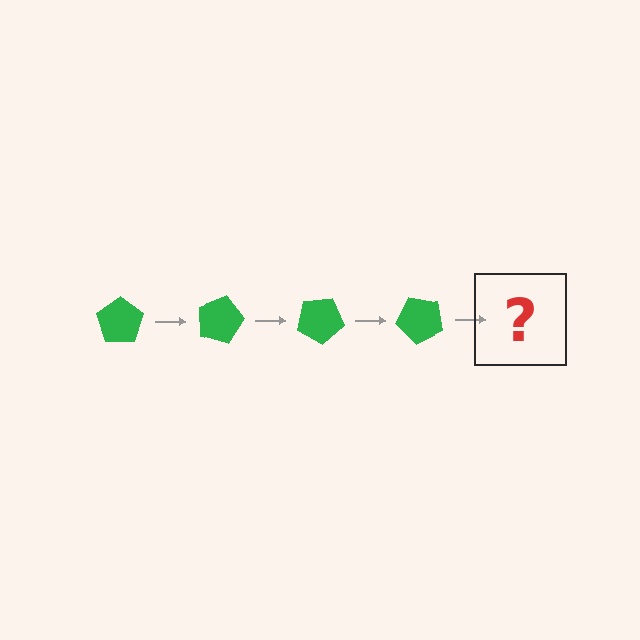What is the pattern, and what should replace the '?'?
The pattern is that the pentagon rotates 15 degrees each step. The '?' should be a green pentagon rotated 60 degrees.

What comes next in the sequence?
The next element should be a green pentagon rotated 60 degrees.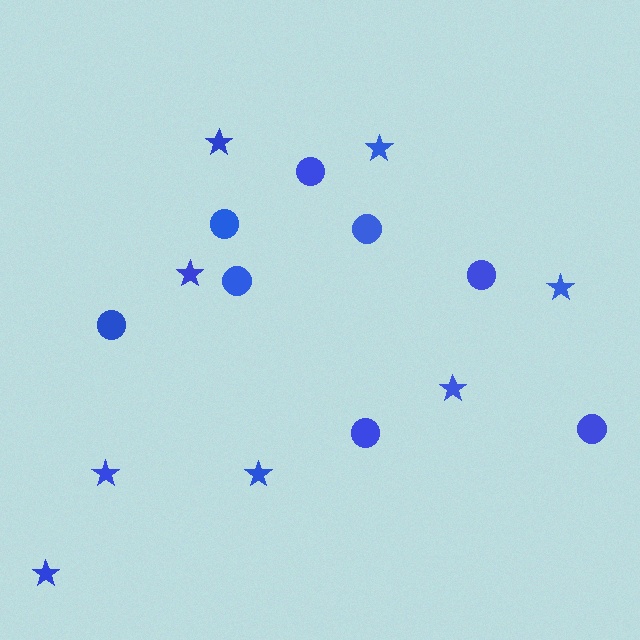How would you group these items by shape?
There are 2 groups: one group of circles (8) and one group of stars (8).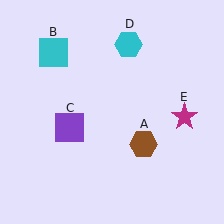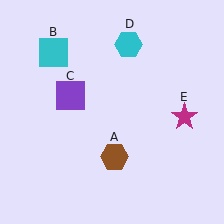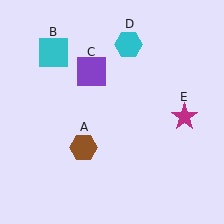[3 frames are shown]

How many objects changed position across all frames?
2 objects changed position: brown hexagon (object A), purple square (object C).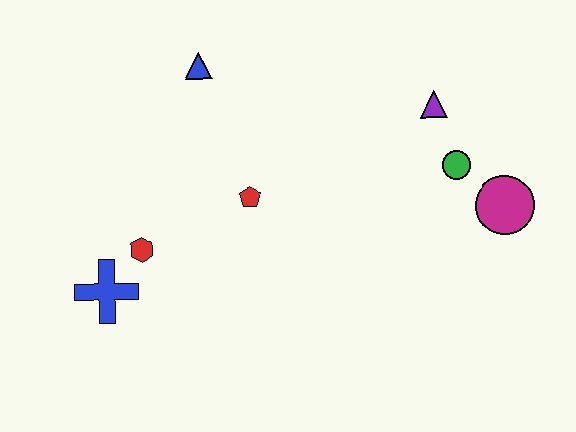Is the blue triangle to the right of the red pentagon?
No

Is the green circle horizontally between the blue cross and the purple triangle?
No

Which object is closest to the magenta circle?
The green circle is closest to the magenta circle.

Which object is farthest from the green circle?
The blue cross is farthest from the green circle.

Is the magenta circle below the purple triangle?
Yes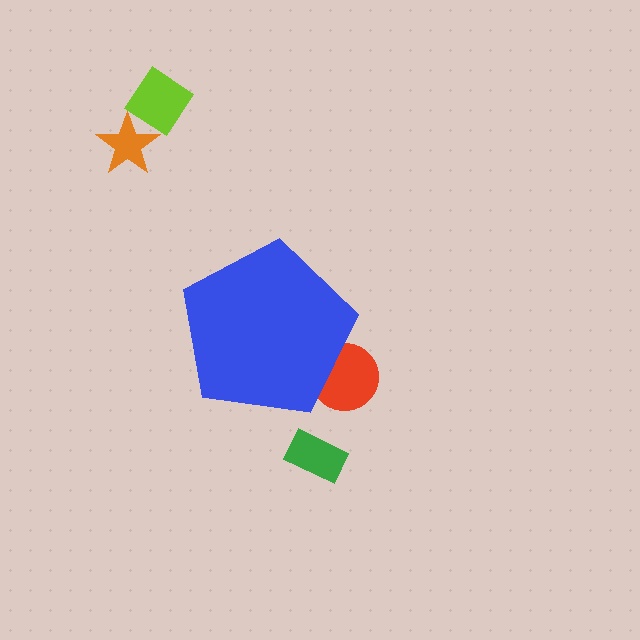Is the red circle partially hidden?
Yes, the red circle is partially hidden behind the blue pentagon.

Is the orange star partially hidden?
No, the orange star is fully visible.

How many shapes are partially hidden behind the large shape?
1 shape is partially hidden.